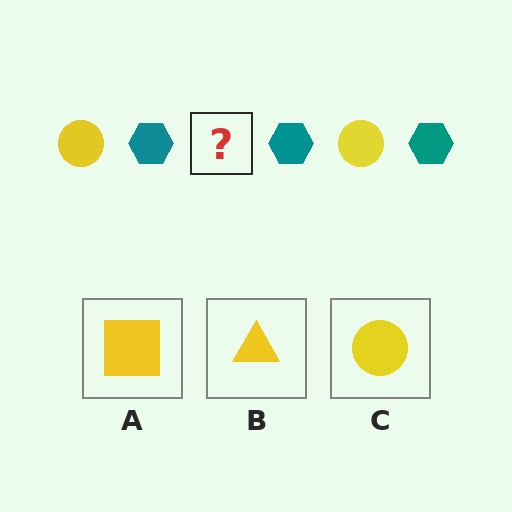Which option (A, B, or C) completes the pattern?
C.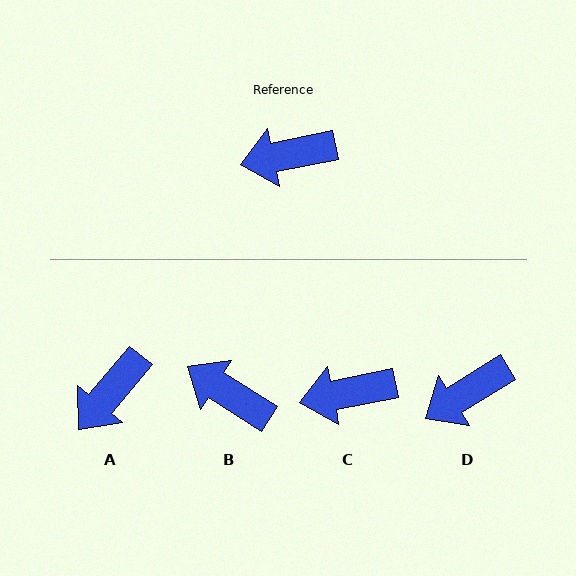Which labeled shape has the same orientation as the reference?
C.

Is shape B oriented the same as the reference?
No, it is off by about 44 degrees.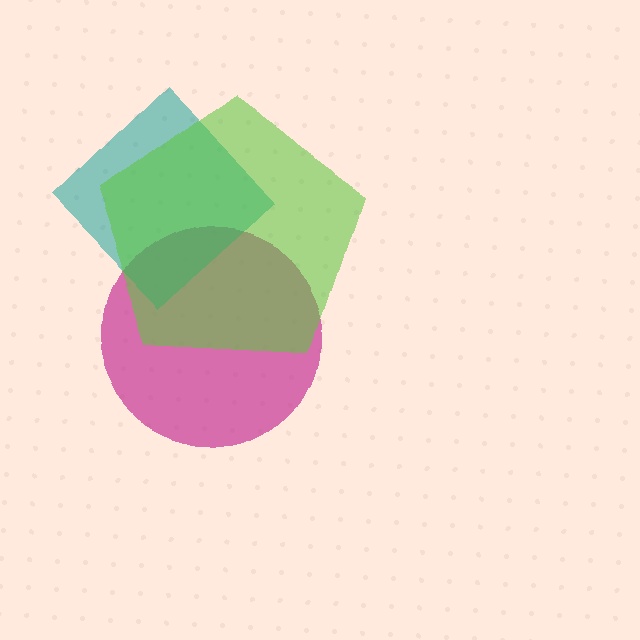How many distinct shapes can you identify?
There are 3 distinct shapes: a magenta circle, a teal diamond, a lime pentagon.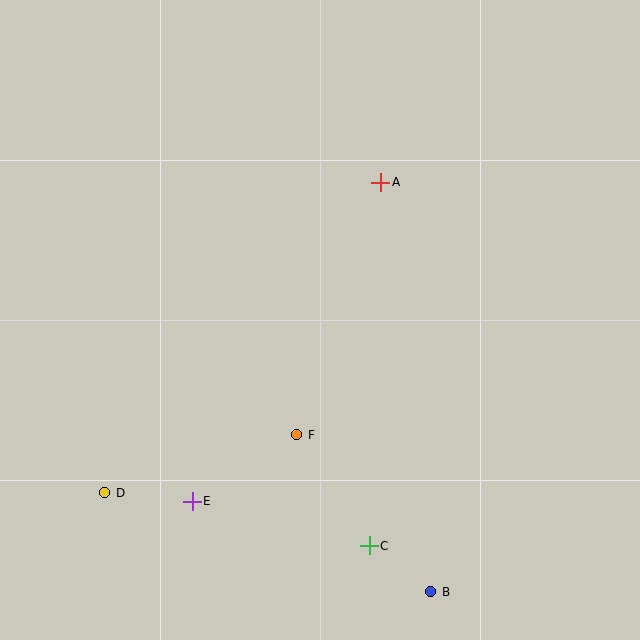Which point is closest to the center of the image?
Point F at (297, 435) is closest to the center.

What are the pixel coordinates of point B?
Point B is at (431, 592).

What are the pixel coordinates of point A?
Point A is at (381, 182).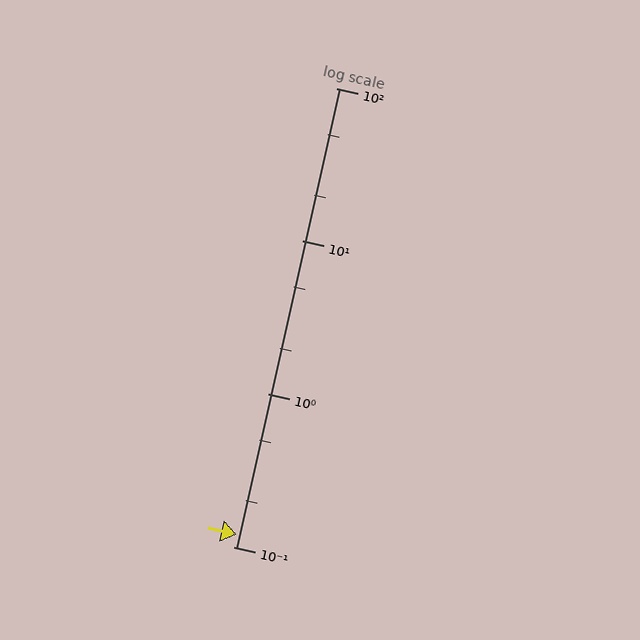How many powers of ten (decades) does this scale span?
The scale spans 3 decades, from 0.1 to 100.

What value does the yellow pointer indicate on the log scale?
The pointer indicates approximately 0.12.